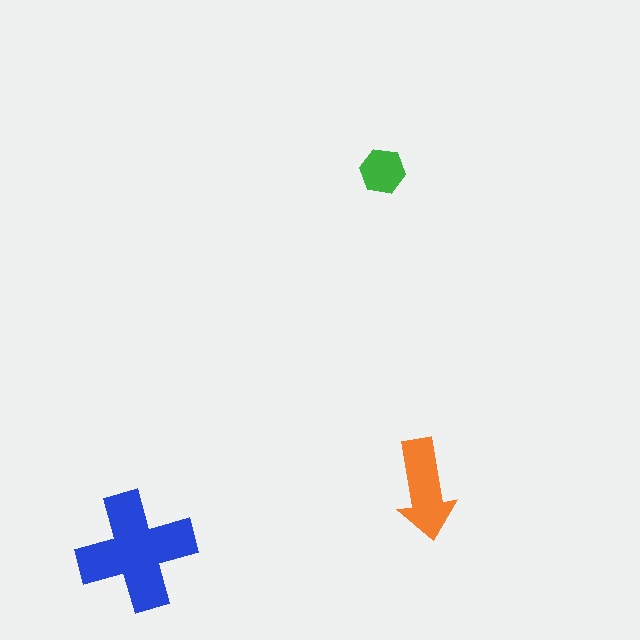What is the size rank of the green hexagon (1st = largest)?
3rd.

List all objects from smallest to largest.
The green hexagon, the orange arrow, the blue cross.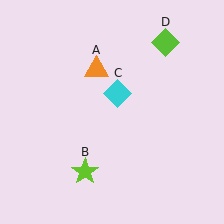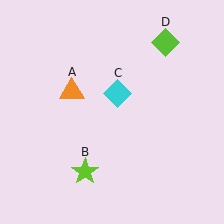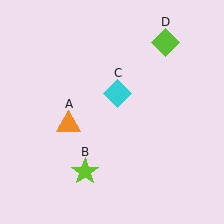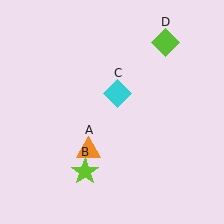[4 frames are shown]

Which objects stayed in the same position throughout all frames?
Lime star (object B) and cyan diamond (object C) and lime diamond (object D) remained stationary.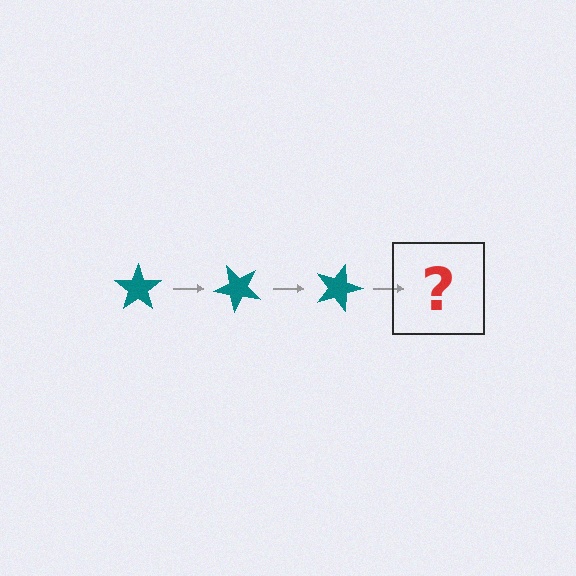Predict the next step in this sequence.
The next step is a teal star rotated 135 degrees.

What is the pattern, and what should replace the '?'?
The pattern is that the star rotates 45 degrees each step. The '?' should be a teal star rotated 135 degrees.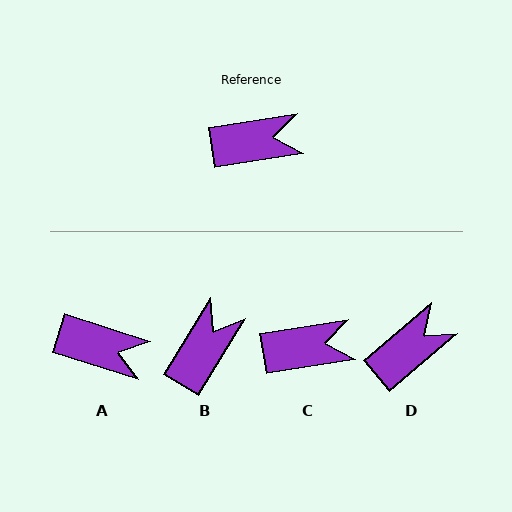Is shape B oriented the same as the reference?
No, it is off by about 50 degrees.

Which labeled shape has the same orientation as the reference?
C.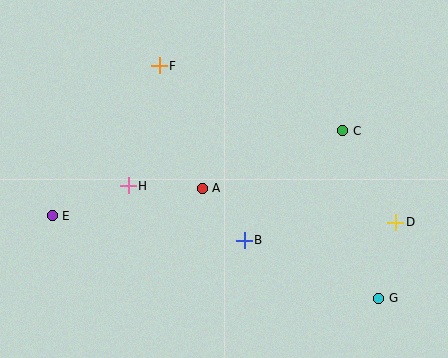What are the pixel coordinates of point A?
Point A is at (202, 188).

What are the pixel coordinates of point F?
Point F is at (160, 66).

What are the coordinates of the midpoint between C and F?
The midpoint between C and F is at (251, 98).